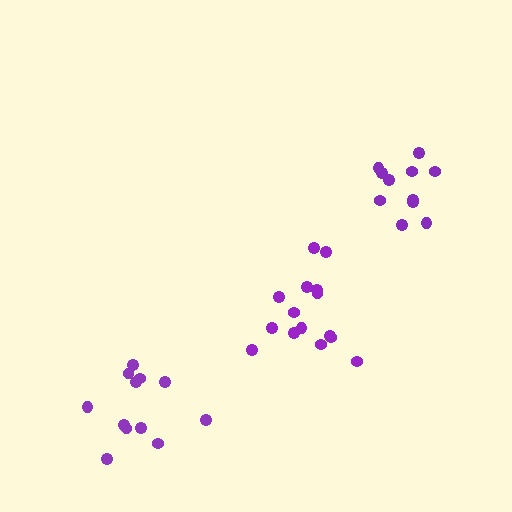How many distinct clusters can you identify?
There are 3 distinct clusters.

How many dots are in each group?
Group 1: 15 dots, Group 2: 12 dots, Group 3: 11 dots (38 total).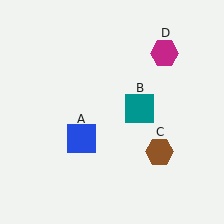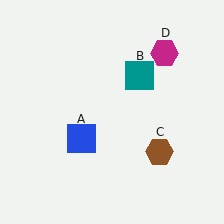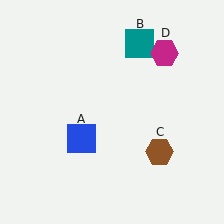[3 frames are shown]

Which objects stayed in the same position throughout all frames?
Blue square (object A) and brown hexagon (object C) and magenta hexagon (object D) remained stationary.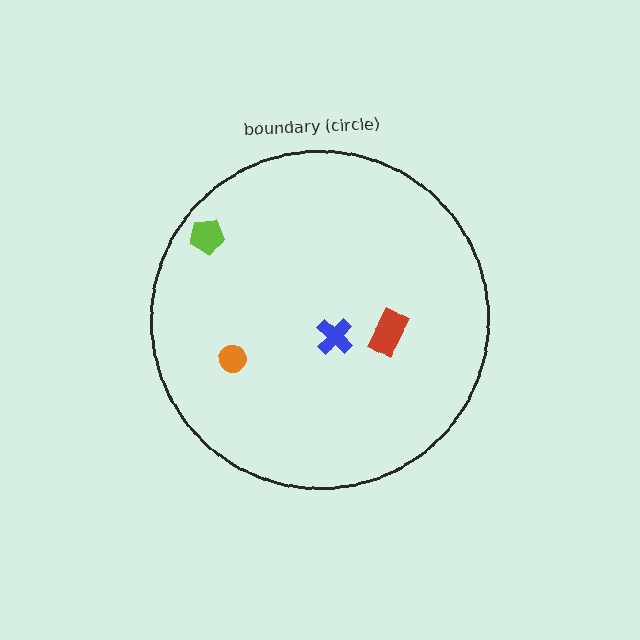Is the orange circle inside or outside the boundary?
Inside.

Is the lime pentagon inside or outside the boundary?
Inside.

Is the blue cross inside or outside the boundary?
Inside.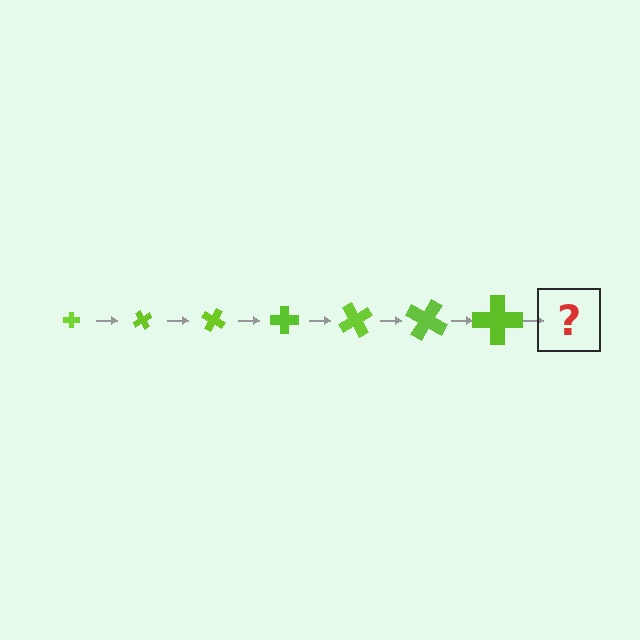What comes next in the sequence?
The next element should be a cross, larger than the previous one and rotated 420 degrees from the start.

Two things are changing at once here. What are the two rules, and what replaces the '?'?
The two rules are that the cross grows larger each step and it rotates 60 degrees each step. The '?' should be a cross, larger than the previous one and rotated 420 degrees from the start.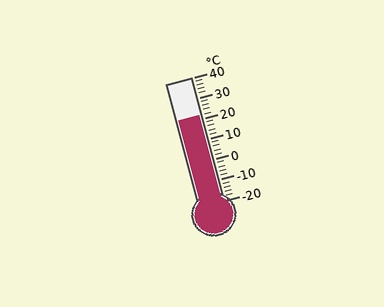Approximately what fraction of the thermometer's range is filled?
The thermometer is filled to approximately 70% of its range.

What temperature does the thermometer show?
The thermometer shows approximately 22°C.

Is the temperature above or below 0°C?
The temperature is above 0°C.